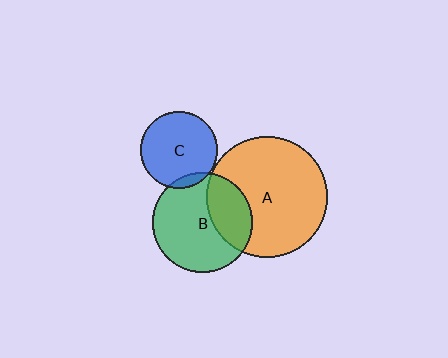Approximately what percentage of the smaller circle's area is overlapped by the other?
Approximately 10%.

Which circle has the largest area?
Circle A (orange).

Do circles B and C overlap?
Yes.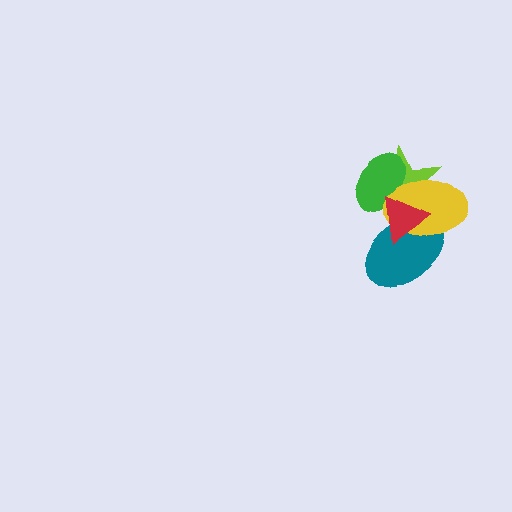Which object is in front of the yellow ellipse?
The red triangle is in front of the yellow ellipse.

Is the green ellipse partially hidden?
Yes, it is partially covered by another shape.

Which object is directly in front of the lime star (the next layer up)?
The green ellipse is directly in front of the lime star.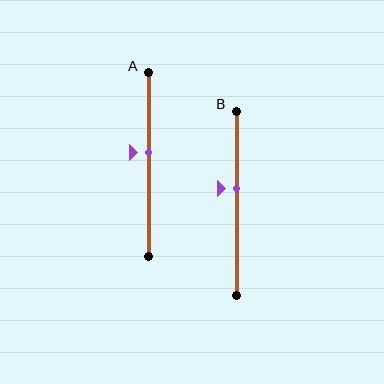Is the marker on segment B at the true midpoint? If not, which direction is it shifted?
No, the marker on segment B is shifted upward by about 8% of the segment length.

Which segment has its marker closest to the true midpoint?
Segment A has its marker closest to the true midpoint.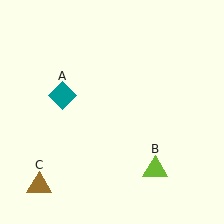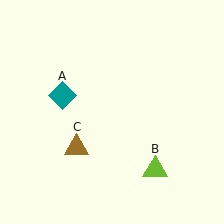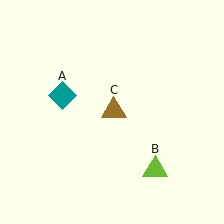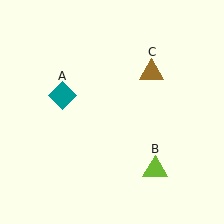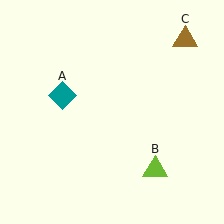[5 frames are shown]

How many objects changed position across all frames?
1 object changed position: brown triangle (object C).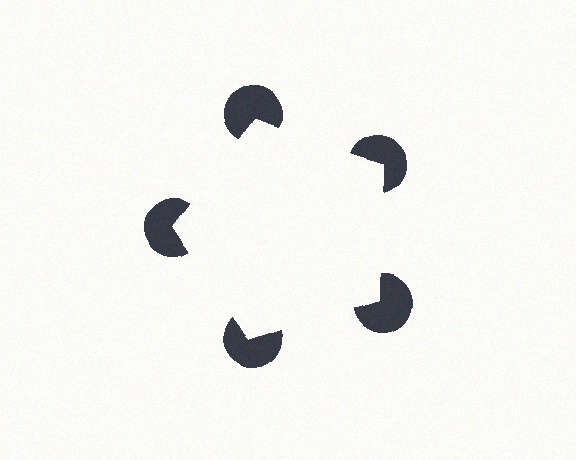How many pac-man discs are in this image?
There are 5 — one at each vertex of the illusory pentagon.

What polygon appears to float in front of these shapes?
An illusory pentagon — its edges are inferred from the aligned wedge cuts in the pac-man discs, not physically drawn.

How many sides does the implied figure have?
5 sides.